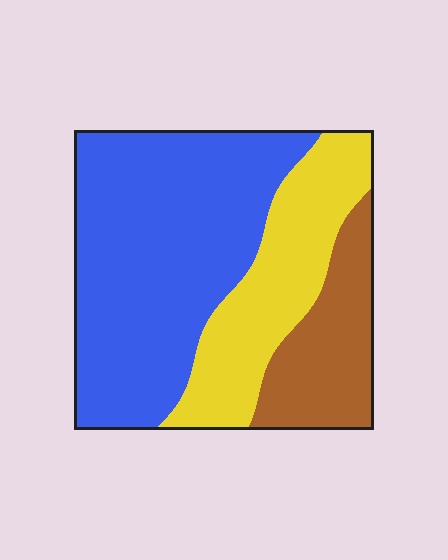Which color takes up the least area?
Brown, at roughly 20%.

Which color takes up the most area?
Blue, at roughly 55%.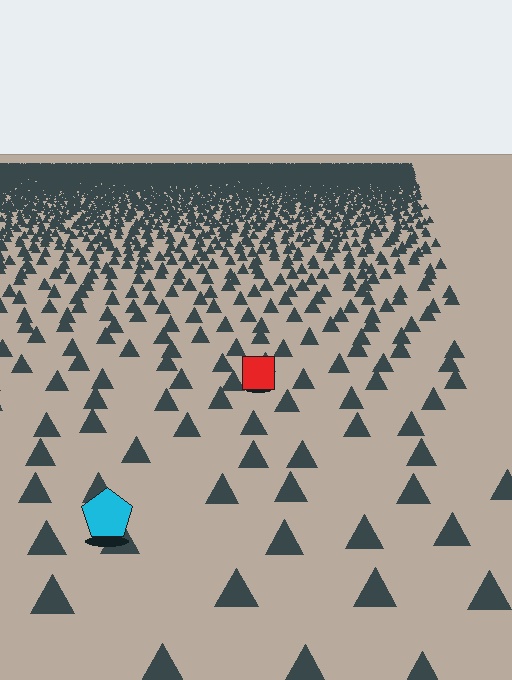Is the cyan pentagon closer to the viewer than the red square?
Yes. The cyan pentagon is closer — you can tell from the texture gradient: the ground texture is coarser near it.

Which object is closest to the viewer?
The cyan pentagon is closest. The texture marks near it are larger and more spread out.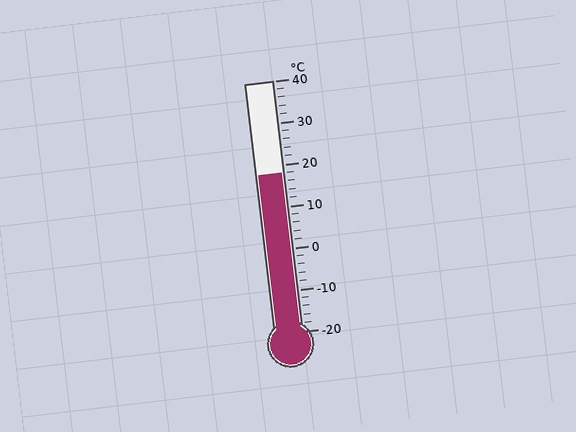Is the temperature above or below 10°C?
The temperature is above 10°C.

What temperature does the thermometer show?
The thermometer shows approximately 18°C.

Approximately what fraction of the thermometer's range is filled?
The thermometer is filled to approximately 65% of its range.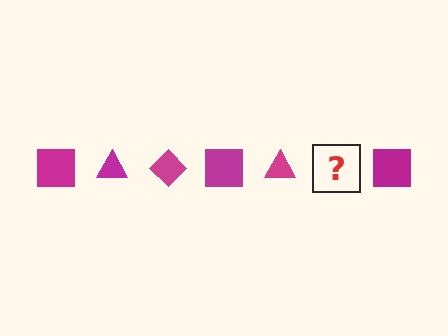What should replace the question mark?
The question mark should be replaced with a magenta diamond.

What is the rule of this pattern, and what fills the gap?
The rule is that the pattern cycles through square, triangle, diamond shapes in magenta. The gap should be filled with a magenta diamond.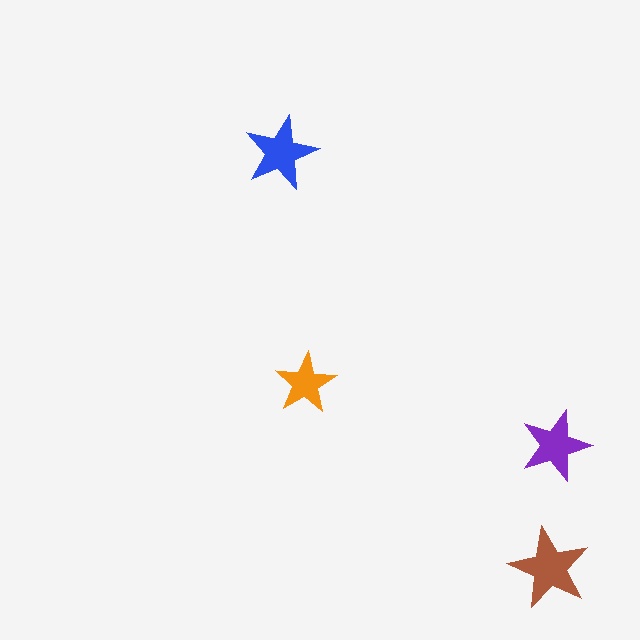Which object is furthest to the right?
The purple star is rightmost.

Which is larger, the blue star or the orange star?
The blue one.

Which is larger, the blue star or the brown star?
The brown one.